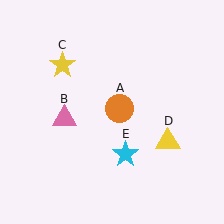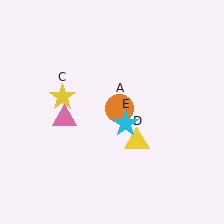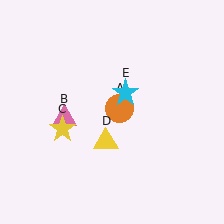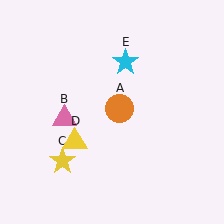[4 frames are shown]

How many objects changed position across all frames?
3 objects changed position: yellow star (object C), yellow triangle (object D), cyan star (object E).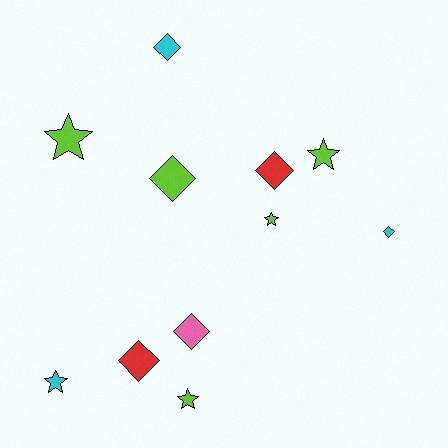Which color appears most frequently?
Lime, with 5 objects.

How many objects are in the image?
There are 11 objects.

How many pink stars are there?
There are no pink stars.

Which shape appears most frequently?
Diamond, with 6 objects.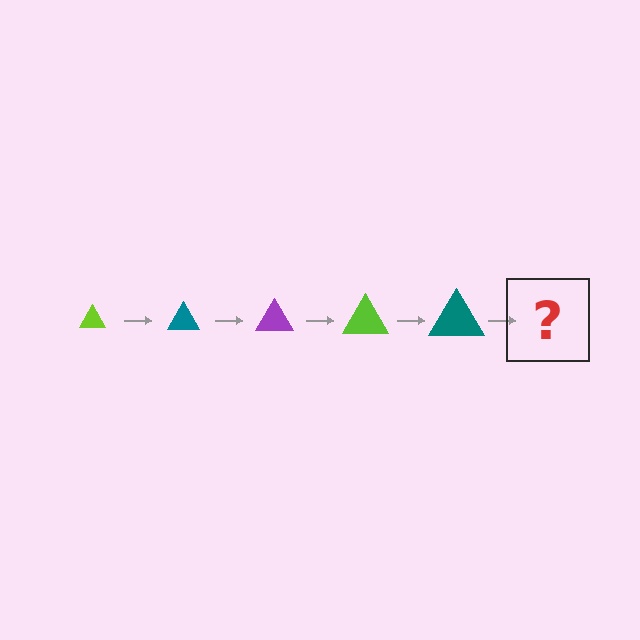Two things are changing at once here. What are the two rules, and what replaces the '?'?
The two rules are that the triangle grows larger each step and the color cycles through lime, teal, and purple. The '?' should be a purple triangle, larger than the previous one.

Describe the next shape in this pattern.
It should be a purple triangle, larger than the previous one.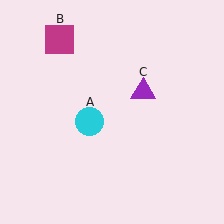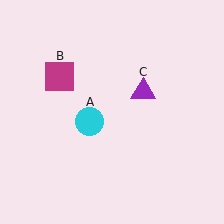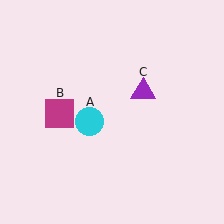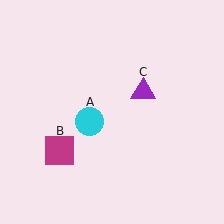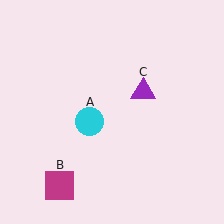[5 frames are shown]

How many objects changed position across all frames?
1 object changed position: magenta square (object B).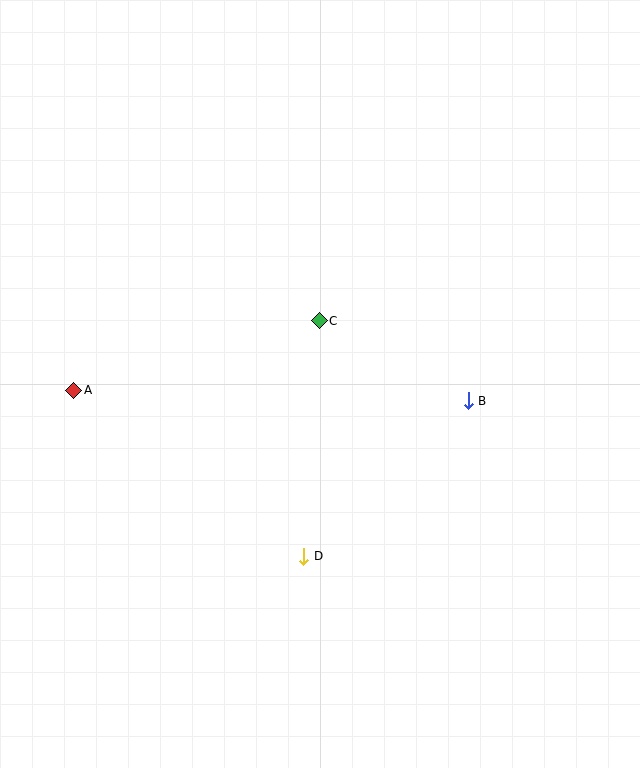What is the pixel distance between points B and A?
The distance between B and A is 395 pixels.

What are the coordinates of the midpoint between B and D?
The midpoint between B and D is at (386, 479).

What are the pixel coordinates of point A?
Point A is at (74, 390).